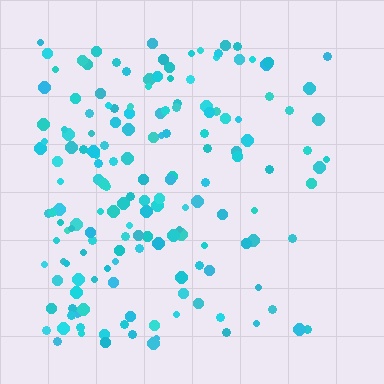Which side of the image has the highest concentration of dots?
The left.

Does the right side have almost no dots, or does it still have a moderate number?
Still a moderate number, just noticeably fewer than the left.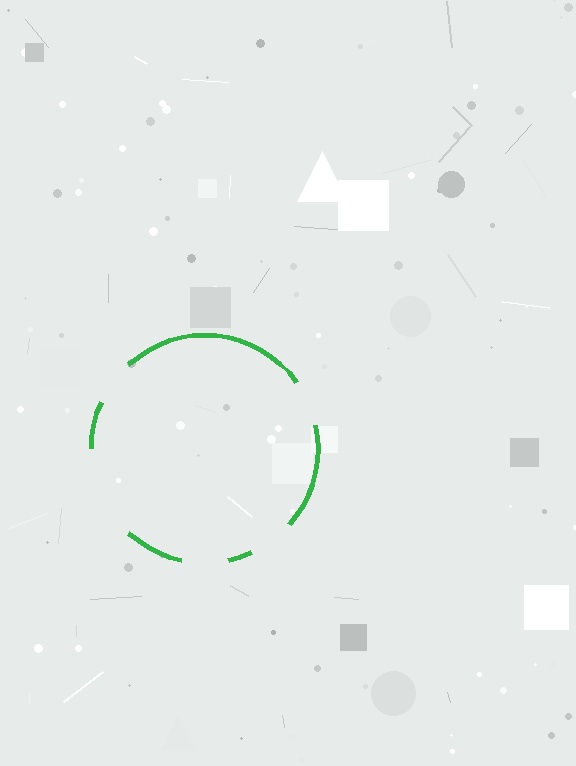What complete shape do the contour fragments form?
The contour fragments form a circle.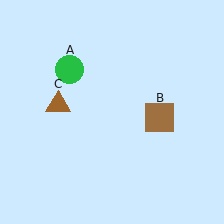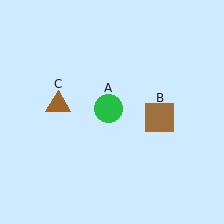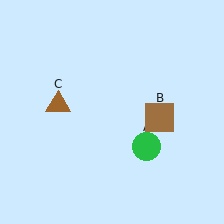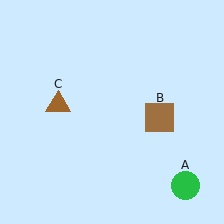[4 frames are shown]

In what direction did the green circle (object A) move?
The green circle (object A) moved down and to the right.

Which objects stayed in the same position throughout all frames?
Brown square (object B) and brown triangle (object C) remained stationary.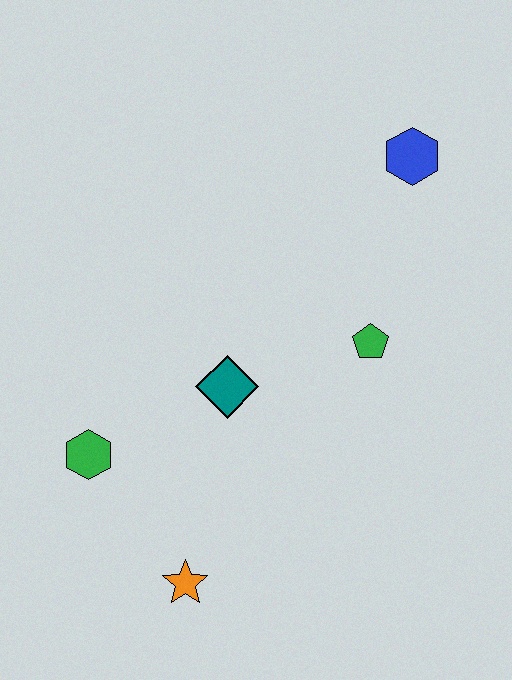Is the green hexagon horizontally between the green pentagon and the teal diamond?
No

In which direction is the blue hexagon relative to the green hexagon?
The blue hexagon is to the right of the green hexagon.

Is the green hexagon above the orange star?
Yes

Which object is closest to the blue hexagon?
The green pentagon is closest to the blue hexagon.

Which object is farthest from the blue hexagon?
The orange star is farthest from the blue hexagon.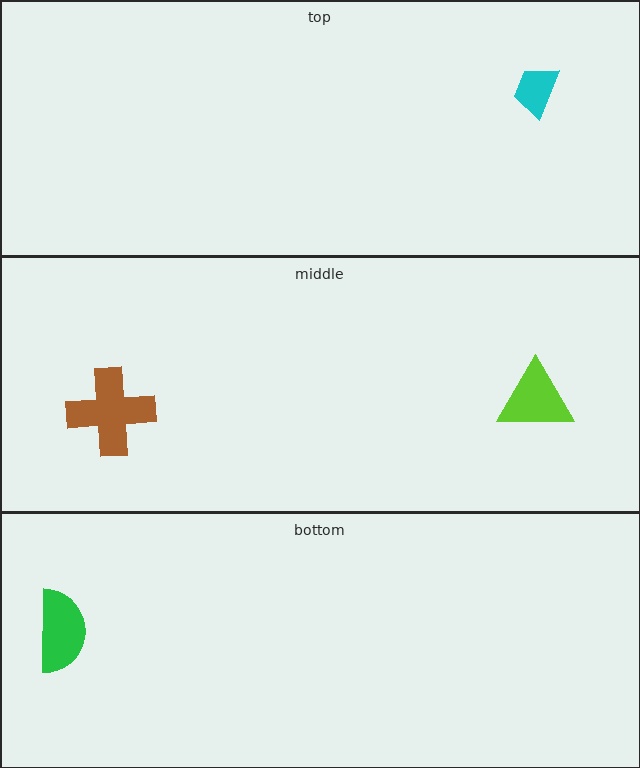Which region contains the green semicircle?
The bottom region.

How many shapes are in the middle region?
2.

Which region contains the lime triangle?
The middle region.